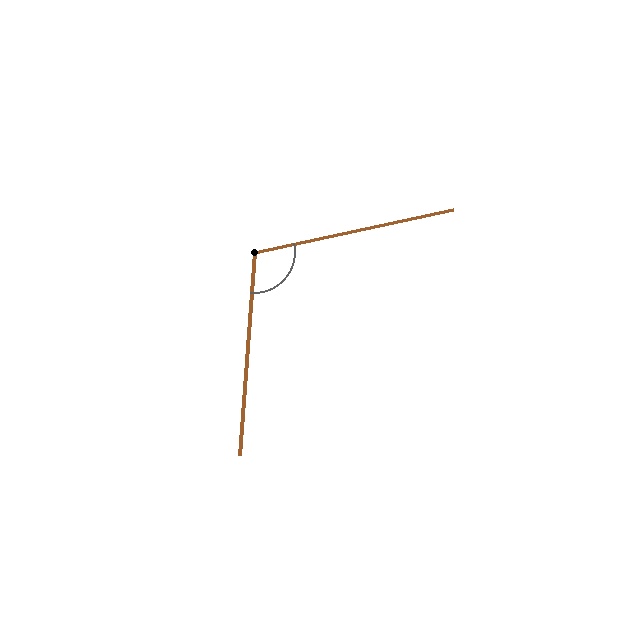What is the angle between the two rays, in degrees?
Approximately 106 degrees.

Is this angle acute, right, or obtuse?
It is obtuse.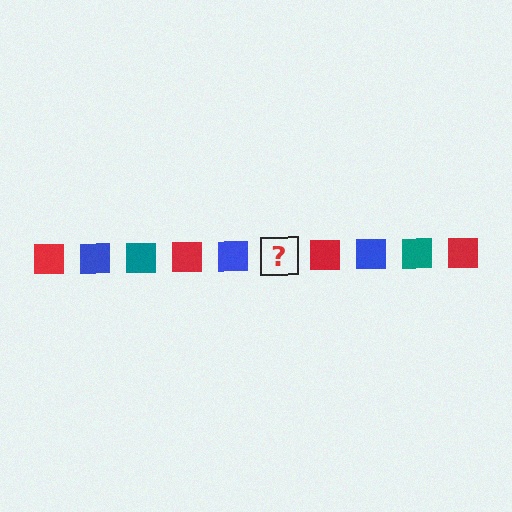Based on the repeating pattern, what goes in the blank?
The blank should be a teal square.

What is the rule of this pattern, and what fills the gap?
The rule is that the pattern cycles through red, blue, teal squares. The gap should be filled with a teal square.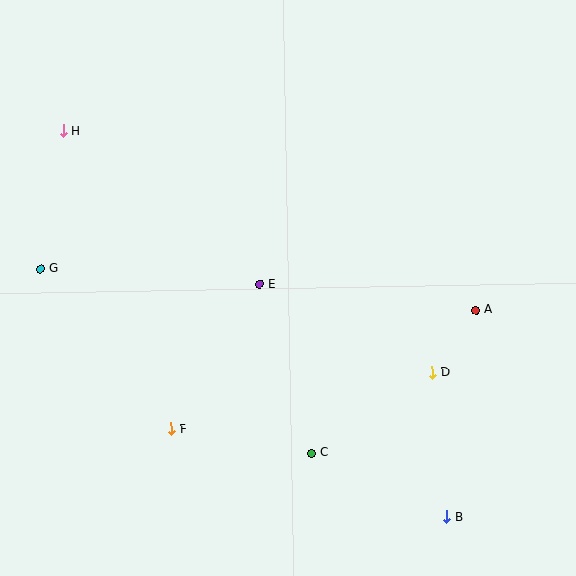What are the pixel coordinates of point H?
Point H is at (63, 131).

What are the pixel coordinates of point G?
Point G is at (40, 269).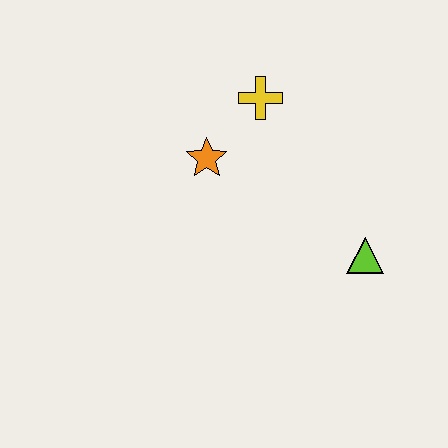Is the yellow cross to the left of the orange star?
No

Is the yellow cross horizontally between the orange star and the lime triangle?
Yes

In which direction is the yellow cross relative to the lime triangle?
The yellow cross is above the lime triangle.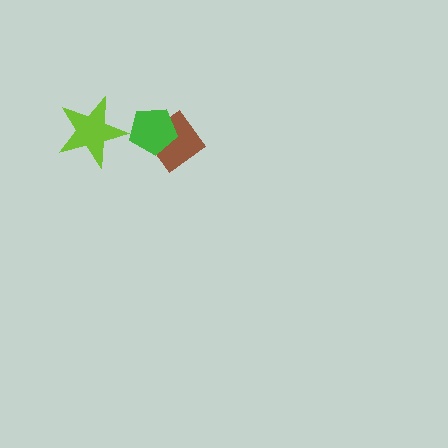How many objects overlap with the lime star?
0 objects overlap with the lime star.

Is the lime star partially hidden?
No, no other shape covers it.